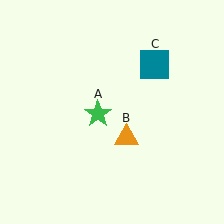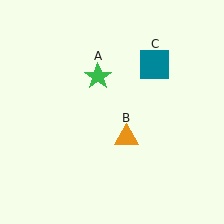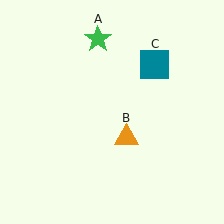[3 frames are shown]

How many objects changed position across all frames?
1 object changed position: green star (object A).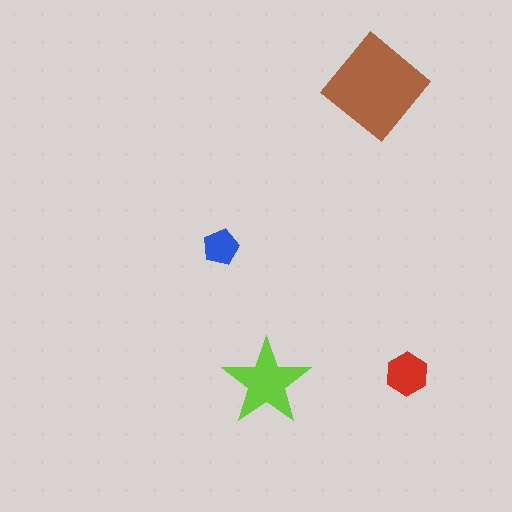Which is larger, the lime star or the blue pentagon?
The lime star.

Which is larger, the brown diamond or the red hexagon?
The brown diamond.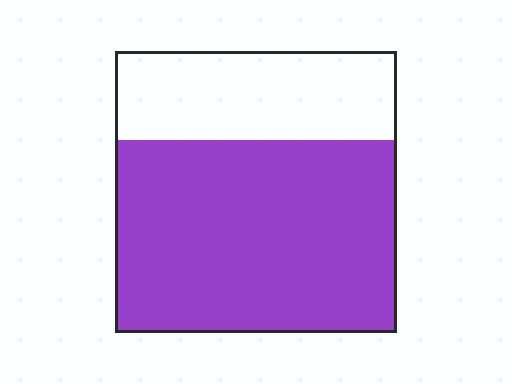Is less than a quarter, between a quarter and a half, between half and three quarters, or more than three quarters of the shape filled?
Between half and three quarters.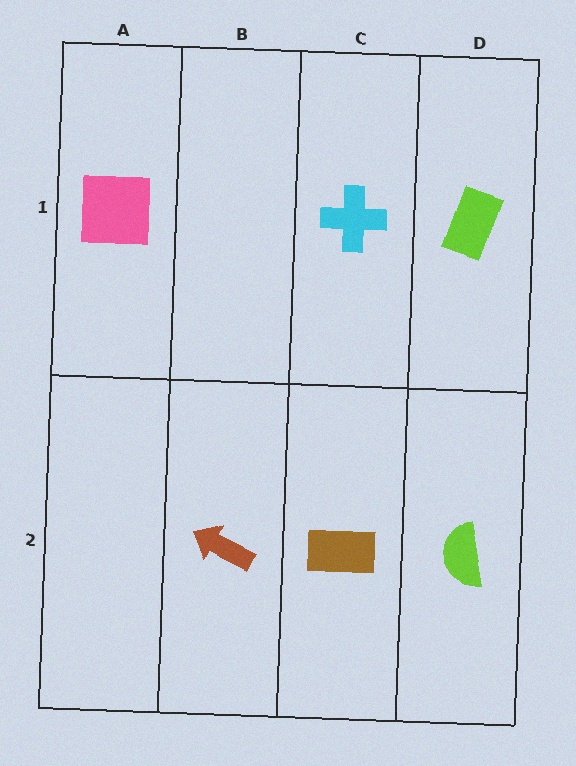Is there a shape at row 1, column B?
No, that cell is empty.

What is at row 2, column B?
A brown arrow.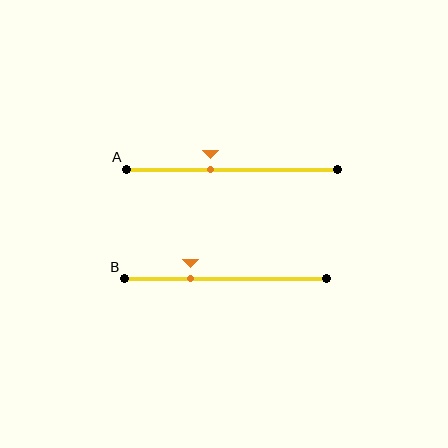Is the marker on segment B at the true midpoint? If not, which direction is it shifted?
No, the marker on segment B is shifted to the left by about 17% of the segment length.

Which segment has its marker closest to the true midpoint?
Segment A has its marker closest to the true midpoint.